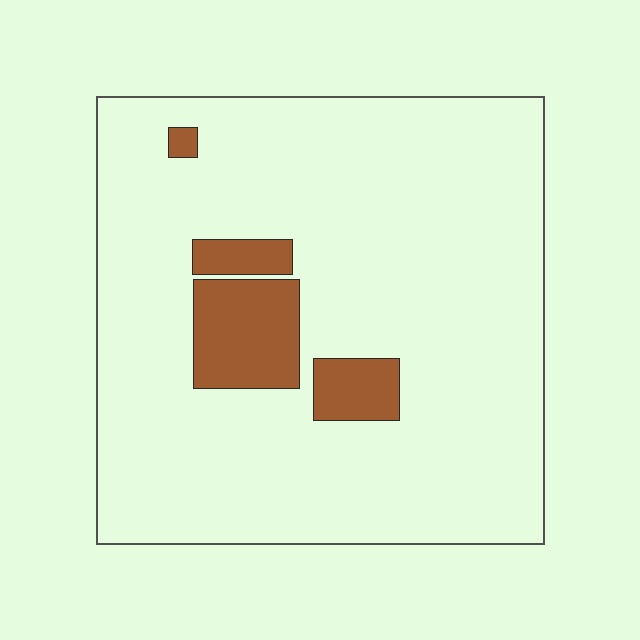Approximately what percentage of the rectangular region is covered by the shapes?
Approximately 10%.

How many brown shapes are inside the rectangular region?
4.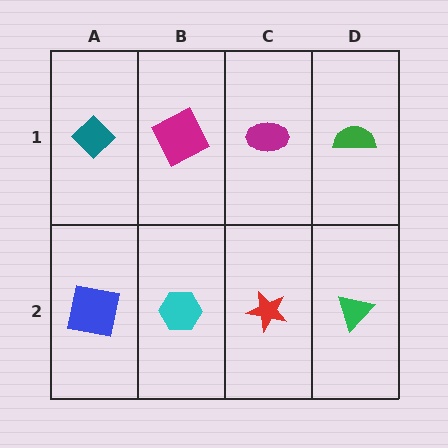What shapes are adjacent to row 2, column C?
A magenta ellipse (row 1, column C), a cyan hexagon (row 2, column B), a green triangle (row 2, column D).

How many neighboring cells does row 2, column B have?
3.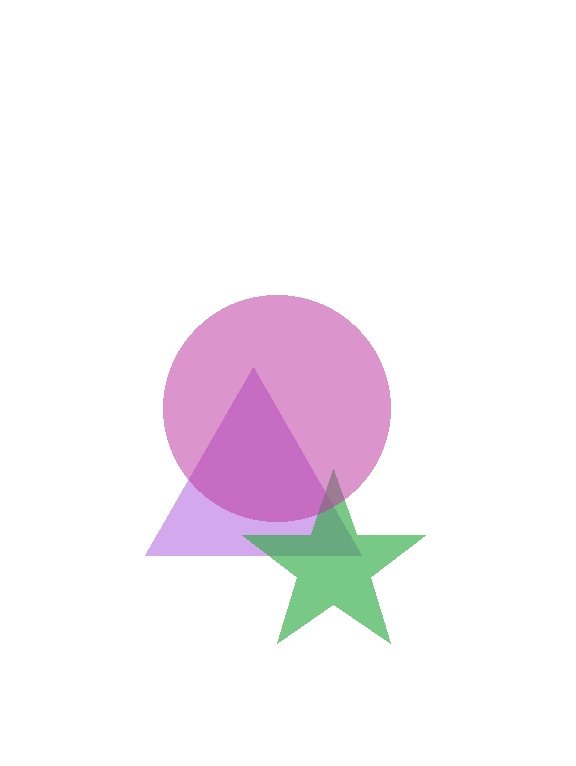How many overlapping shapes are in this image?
There are 3 overlapping shapes in the image.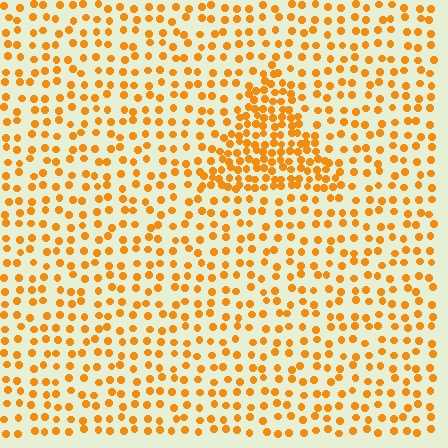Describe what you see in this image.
The image contains small orange elements arranged at two different densities. A triangle-shaped region is visible where the elements are more densely packed than the surrounding area.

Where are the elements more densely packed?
The elements are more densely packed inside the triangle boundary.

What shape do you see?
I see a triangle.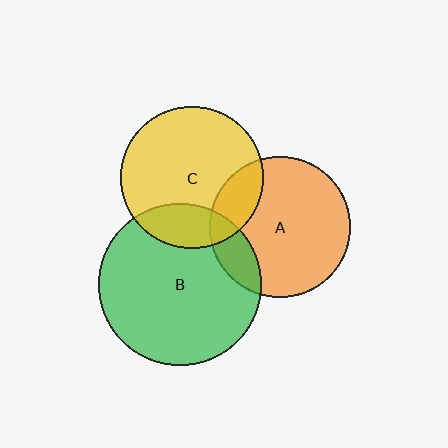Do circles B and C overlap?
Yes.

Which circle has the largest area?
Circle B (green).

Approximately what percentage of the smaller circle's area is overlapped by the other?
Approximately 20%.